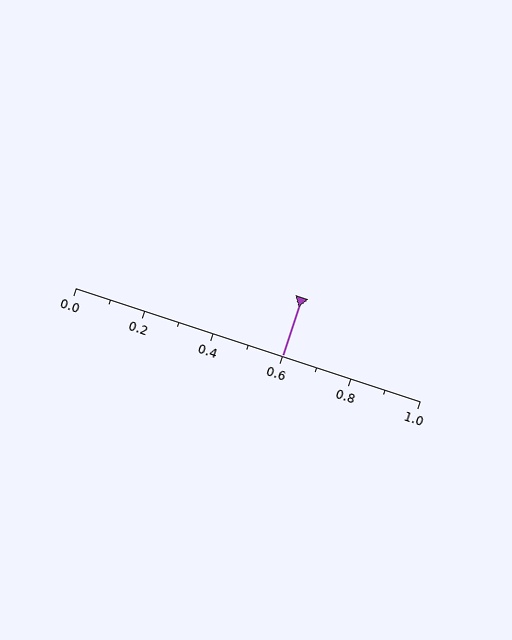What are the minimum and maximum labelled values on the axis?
The axis runs from 0.0 to 1.0.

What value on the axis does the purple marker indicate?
The marker indicates approximately 0.6.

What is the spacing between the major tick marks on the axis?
The major ticks are spaced 0.2 apart.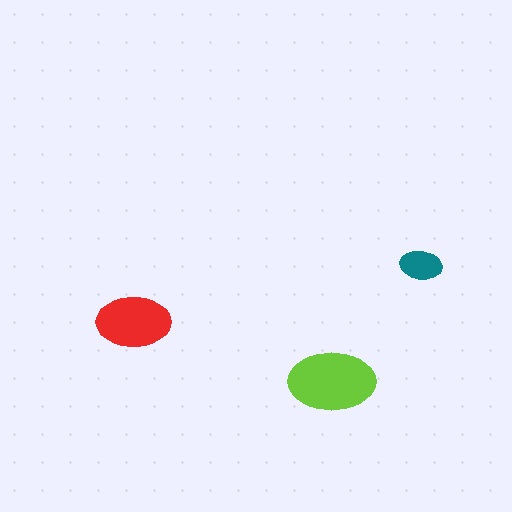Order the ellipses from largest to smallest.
the lime one, the red one, the teal one.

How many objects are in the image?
There are 3 objects in the image.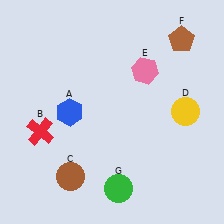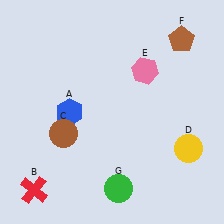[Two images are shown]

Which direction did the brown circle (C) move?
The brown circle (C) moved up.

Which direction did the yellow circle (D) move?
The yellow circle (D) moved down.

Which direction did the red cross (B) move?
The red cross (B) moved down.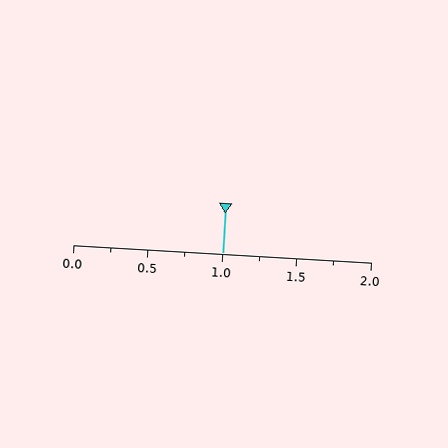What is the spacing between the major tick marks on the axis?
The major ticks are spaced 0.5 apart.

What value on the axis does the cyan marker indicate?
The marker indicates approximately 1.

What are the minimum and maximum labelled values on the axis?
The axis runs from 0.0 to 2.0.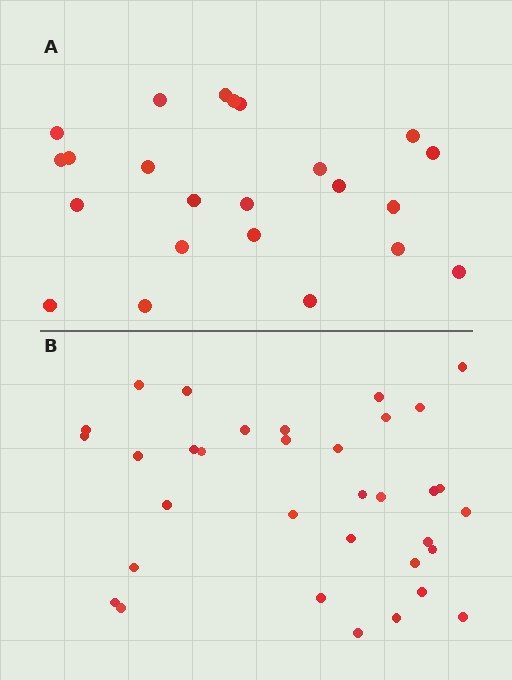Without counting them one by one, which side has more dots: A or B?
Region B (the bottom region) has more dots.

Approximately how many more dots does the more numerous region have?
Region B has roughly 12 or so more dots than region A.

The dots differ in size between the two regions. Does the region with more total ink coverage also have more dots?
No. Region A has more total ink coverage because its dots are larger, but region B actually contains more individual dots. Total area can be misleading — the number of items is what matters here.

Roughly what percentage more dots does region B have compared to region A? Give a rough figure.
About 50% more.